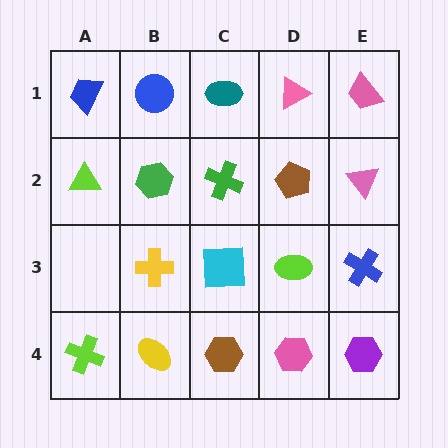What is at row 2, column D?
A brown pentagon.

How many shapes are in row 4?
5 shapes.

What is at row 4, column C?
A brown hexagon.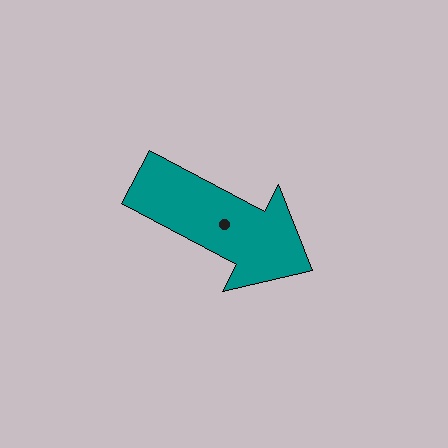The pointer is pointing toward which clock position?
Roughly 4 o'clock.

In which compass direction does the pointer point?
Southeast.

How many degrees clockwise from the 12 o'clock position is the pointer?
Approximately 118 degrees.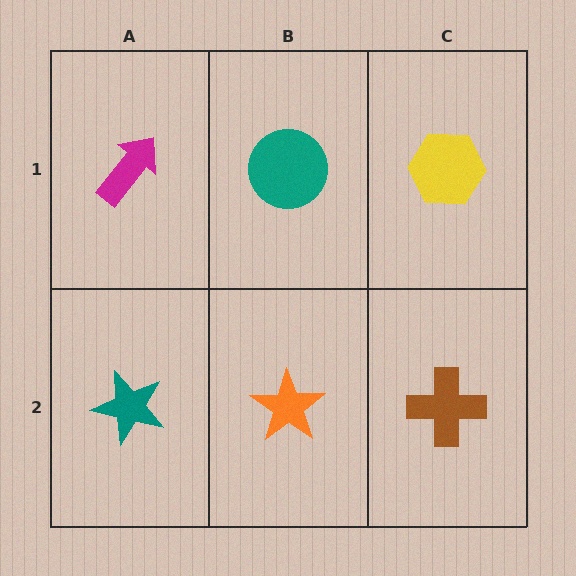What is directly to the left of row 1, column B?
A magenta arrow.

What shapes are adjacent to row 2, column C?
A yellow hexagon (row 1, column C), an orange star (row 2, column B).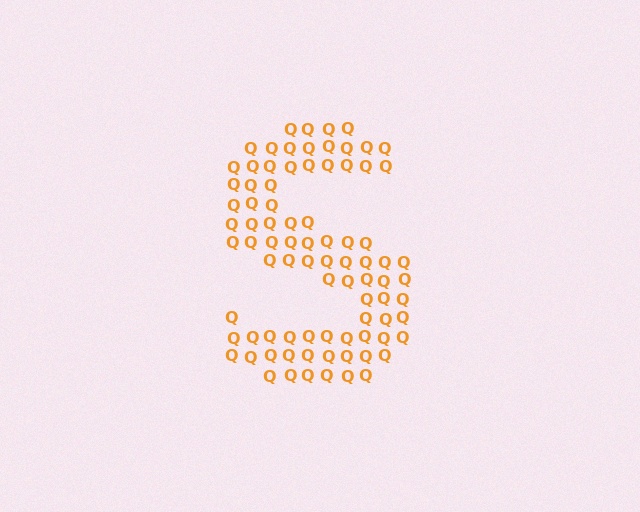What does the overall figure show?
The overall figure shows the letter S.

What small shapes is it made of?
It is made of small letter Q's.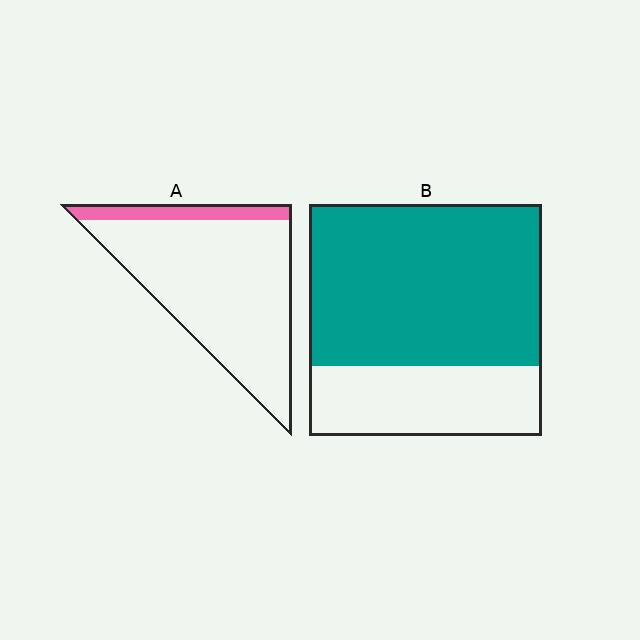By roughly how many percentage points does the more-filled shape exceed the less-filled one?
By roughly 55 percentage points (B over A).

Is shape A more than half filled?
No.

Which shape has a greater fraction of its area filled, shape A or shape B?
Shape B.